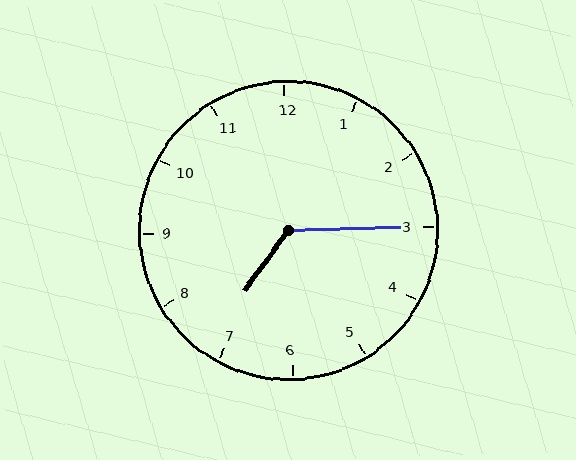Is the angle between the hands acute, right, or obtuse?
It is obtuse.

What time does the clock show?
7:15.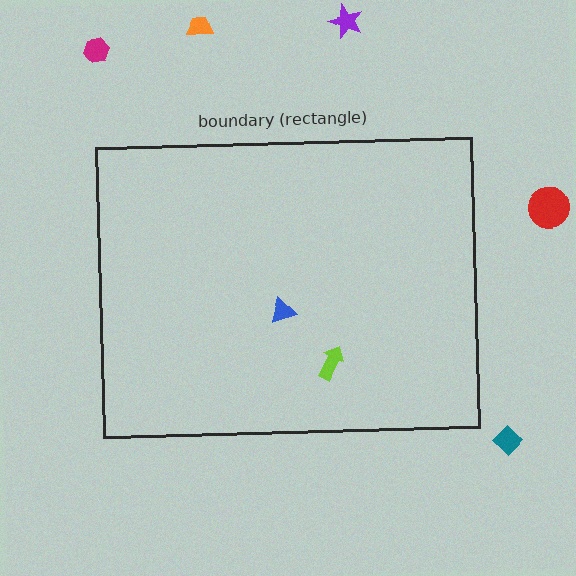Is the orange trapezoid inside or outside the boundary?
Outside.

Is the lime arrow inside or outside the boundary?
Inside.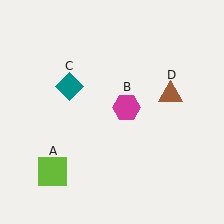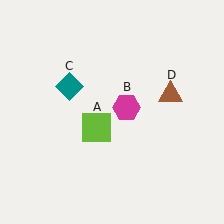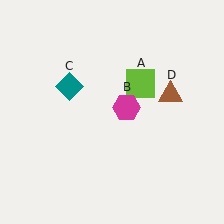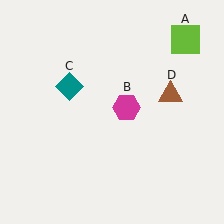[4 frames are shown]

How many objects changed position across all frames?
1 object changed position: lime square (object A).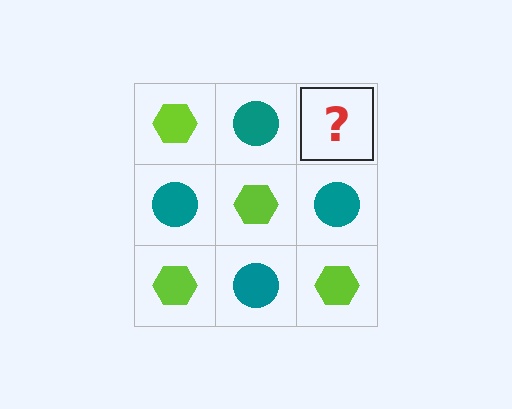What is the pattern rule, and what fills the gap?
The rule is that it alternates lime hexagon and teal circle in a checkerboard pattern. The gap should be filled with a lime hexagon.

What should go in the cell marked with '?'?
The missing cell should contain a lime hexagon.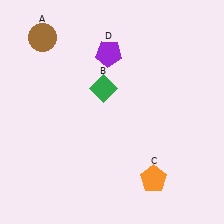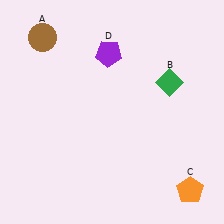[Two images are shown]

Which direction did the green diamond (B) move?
The green diamond (B) moved right.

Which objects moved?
The objects that moved are: the green diamond (B), the orange pentagon (C).